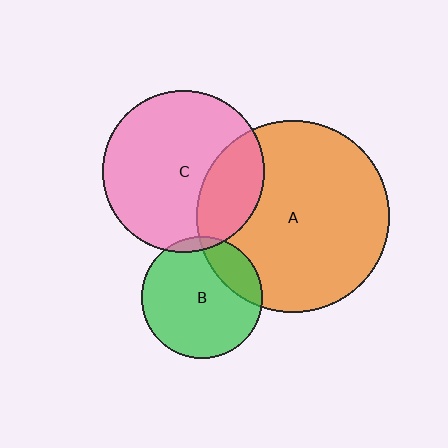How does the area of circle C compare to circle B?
Approximately 1.8 times.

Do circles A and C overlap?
Yes.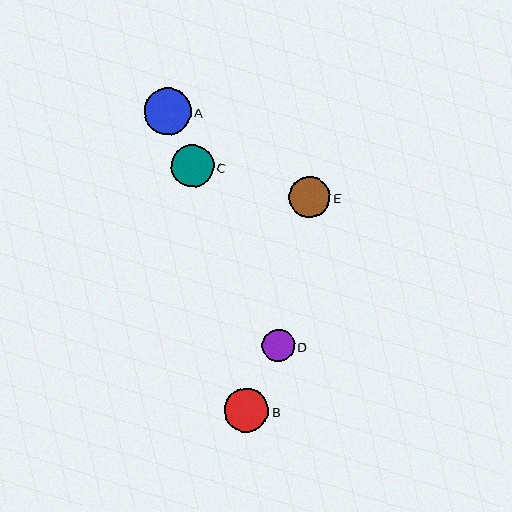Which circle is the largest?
Circle A is the largest with a size of approximately 46 pixels.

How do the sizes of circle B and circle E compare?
Circle B and circle E are approximately the same size.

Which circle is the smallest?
Circle D is the smallest with a size of approximately 32 pixels.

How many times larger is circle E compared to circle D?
Circle E is approximately 1.3 times the size of circle D.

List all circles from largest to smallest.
From largest to smallest: A, B, C, E, D.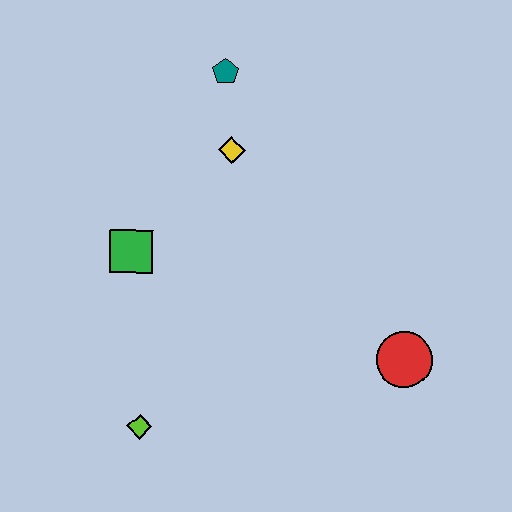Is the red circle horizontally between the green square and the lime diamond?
No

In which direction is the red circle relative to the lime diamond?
The red circle is to the right of the lime diamond.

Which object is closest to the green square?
The yellow diamond is closest to the green square.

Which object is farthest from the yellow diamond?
The lime diamond is farthest from the yellow diamond.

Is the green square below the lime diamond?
No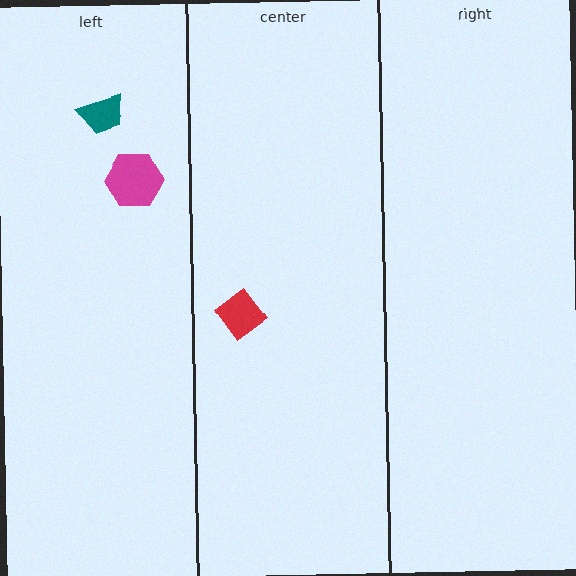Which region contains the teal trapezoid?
The left region.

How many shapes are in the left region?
2.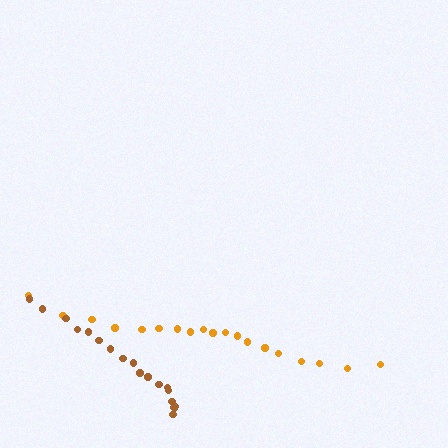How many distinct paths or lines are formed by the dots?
There are 2 distinct paths.